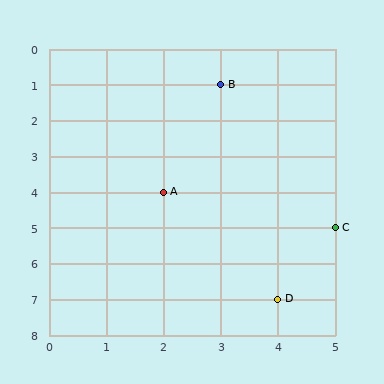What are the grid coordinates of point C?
Point C is at grid coordinates (5, 5).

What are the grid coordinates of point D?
Point D is at grid coordinates (4, 7).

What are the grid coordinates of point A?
Point A is at grid coordinates (2, 4).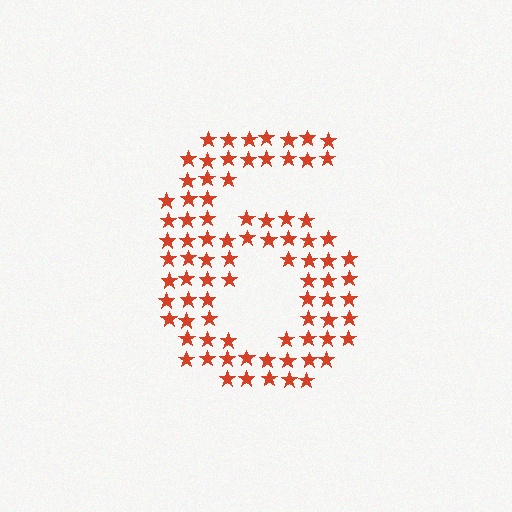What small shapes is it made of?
It is made of small stars.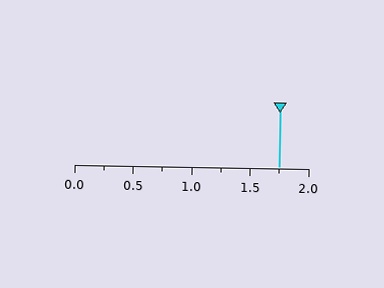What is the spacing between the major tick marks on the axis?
The major ticks are spaced 0.5 apart.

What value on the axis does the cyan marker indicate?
The marker indicates approximately 1.75.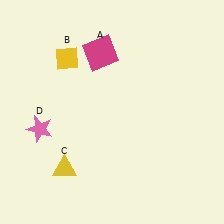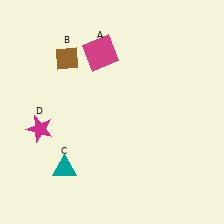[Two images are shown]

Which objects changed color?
B changed from yellow to brown. C changed from yellow to teal. D changed from pink to magenta.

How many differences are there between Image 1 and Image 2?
There are 3 differences between the two images.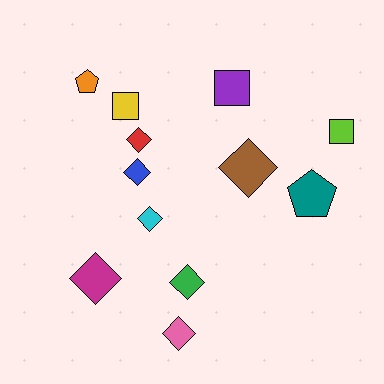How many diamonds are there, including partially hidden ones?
There are 7 diamonds.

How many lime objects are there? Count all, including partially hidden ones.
There is 1 lime object.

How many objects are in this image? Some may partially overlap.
There are 12 objects.